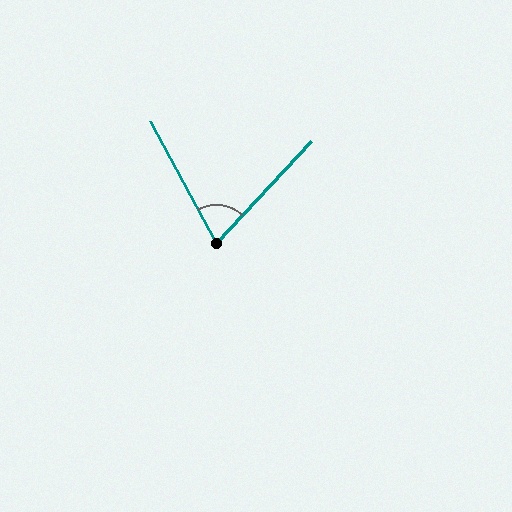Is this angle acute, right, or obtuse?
It is acute.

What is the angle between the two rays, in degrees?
Approximately 71 degrees.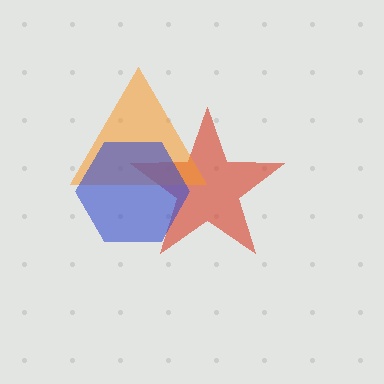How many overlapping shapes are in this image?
There are 3 overlapping shapes in the image.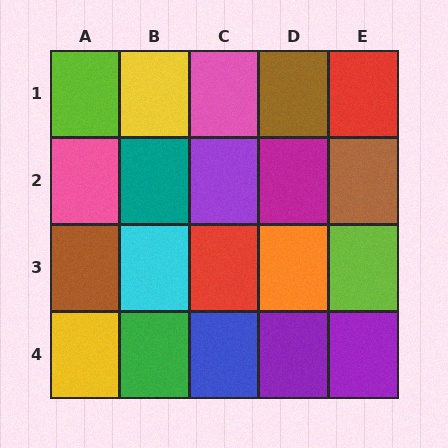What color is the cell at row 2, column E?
Brown.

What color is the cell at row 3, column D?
Orange.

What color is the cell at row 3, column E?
Lime.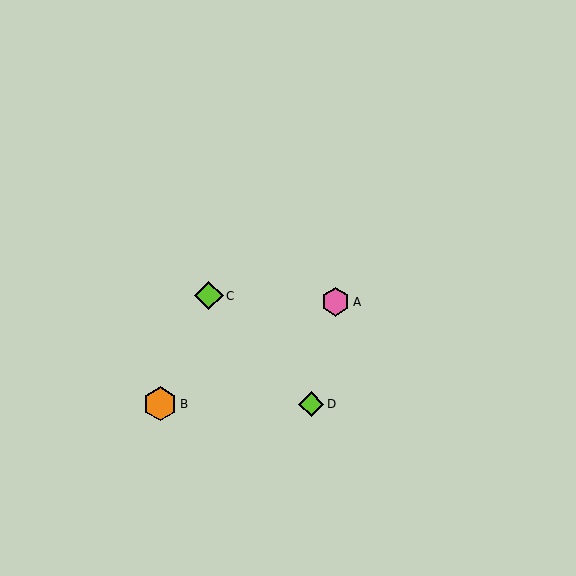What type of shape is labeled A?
Shape A is a pink hexagon.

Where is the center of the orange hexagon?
The center of the orange hexagon is at (160, 404).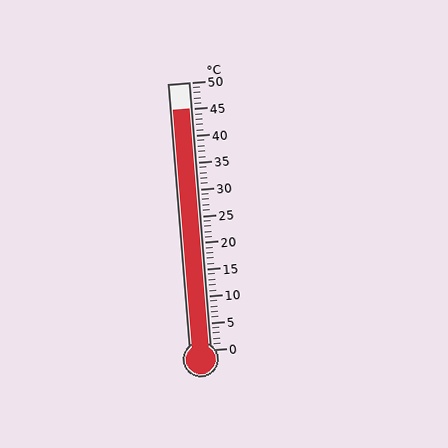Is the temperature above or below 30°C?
The temperature is above 30°C.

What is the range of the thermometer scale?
The thermometer scale ranges from 0°C to 50°C.